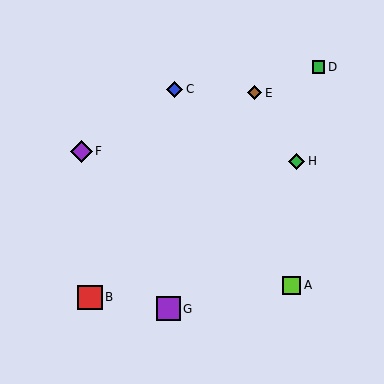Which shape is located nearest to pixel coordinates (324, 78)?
The green square (labeled D) at (319, 67) is nearest to that location.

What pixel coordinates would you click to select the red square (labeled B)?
Click at (90, 297) to select the red square B.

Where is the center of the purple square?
The center of the purple square is at (168, 309).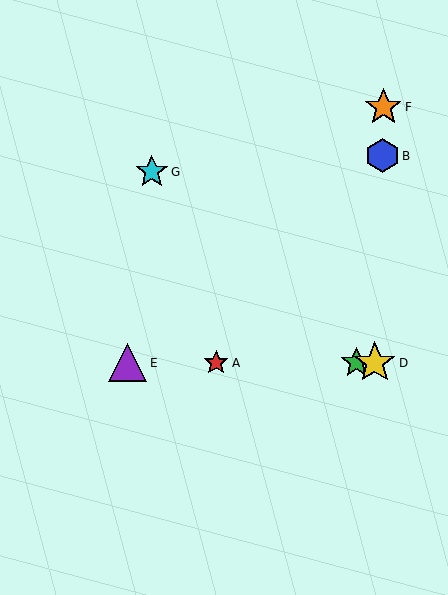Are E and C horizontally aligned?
Yes, both are at y≈363.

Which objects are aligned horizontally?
Objects A, C, D, E are aligned horizontally.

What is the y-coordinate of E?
Object E is at y≈363.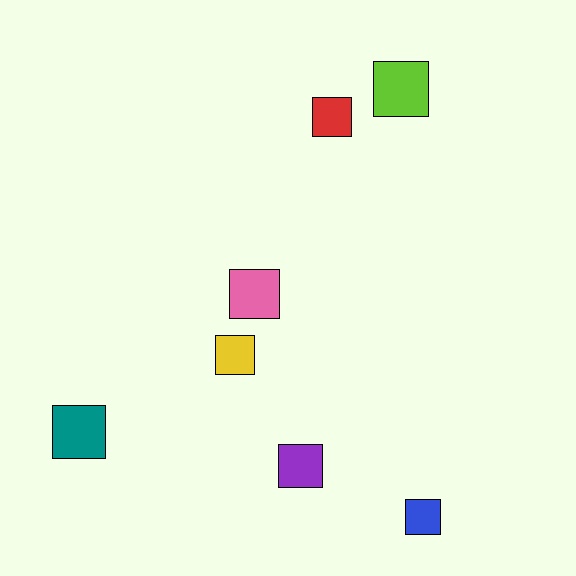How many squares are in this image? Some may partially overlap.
There are 7 squares.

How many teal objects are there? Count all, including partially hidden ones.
There is 1 teal object.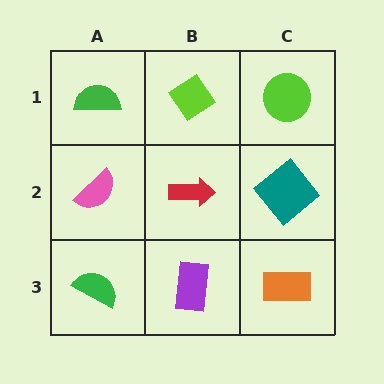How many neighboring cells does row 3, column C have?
2.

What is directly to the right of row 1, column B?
A lime circle.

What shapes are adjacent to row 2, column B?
A lime diamond (row 1, column B), a purple rectangle (row 3, column B), a pink semicircle (row 2, column A), a teal diamond (row 2, column C).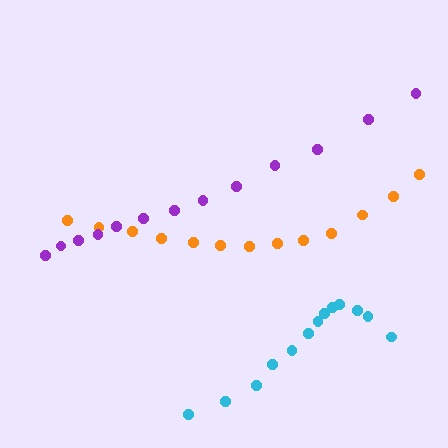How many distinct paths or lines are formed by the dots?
There are 3 distinct paths.